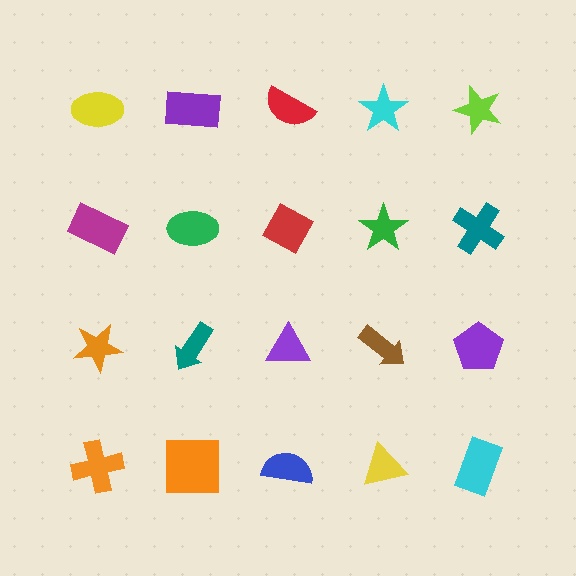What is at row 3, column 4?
A brown arrow.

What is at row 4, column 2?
An orange square.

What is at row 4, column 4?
A yellow triangle.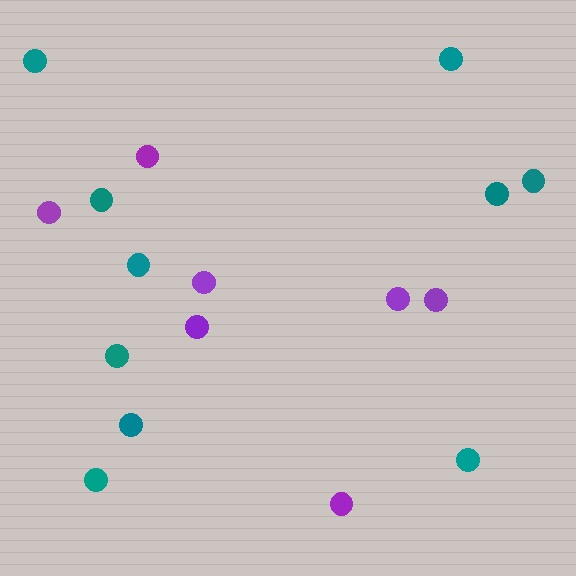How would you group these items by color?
There are 2 groups: one group of purple circles (7) and one group of teal circles (10).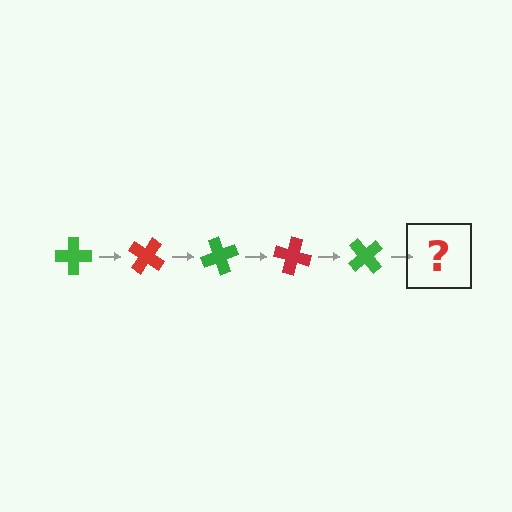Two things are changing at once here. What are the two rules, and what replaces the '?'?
The two rules are that it rotates 35 degrees each step and the color cycles through green and red. The '?' should be a red cross, rotated 175 degrees from the start.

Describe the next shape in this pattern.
It should be a red cross, rotated 175 degrees from the start.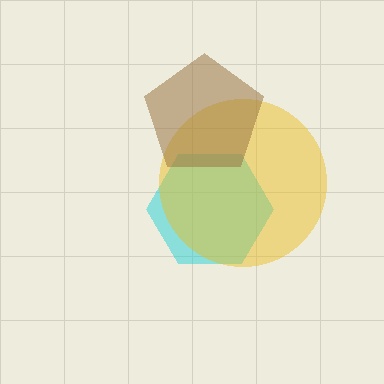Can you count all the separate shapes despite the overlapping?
Yes, there are 3 separate shapes.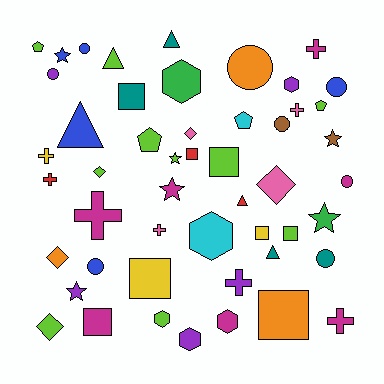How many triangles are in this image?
There are 5 triangles.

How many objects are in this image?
There are 50 objects.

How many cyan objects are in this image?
There are 2 cyan objects.